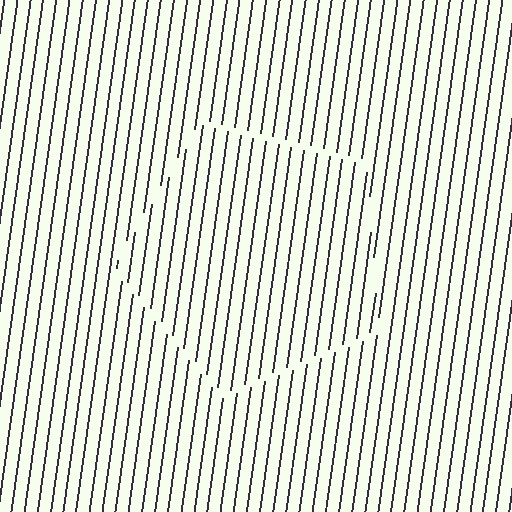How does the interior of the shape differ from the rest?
The interior of the shape contains the same grating, shifted by half a period — the contour is defined by the phase discontinuity where line-ends from the inner and outer gratings abut.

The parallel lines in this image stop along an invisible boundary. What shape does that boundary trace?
An illusory pentagon. The interior of the shape contains the same grating, shifted by half a period — the contour is defined by the phase discontinuity where line-ends from the inner and outer gratings abut.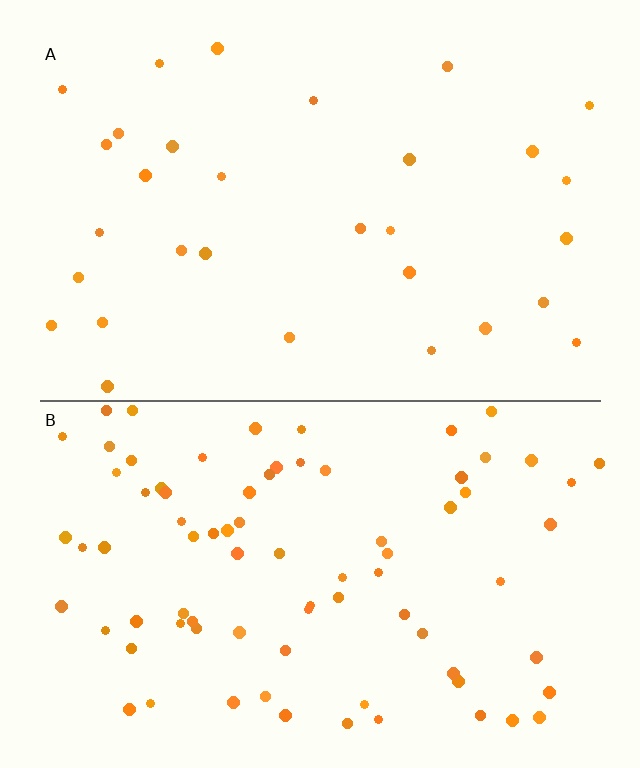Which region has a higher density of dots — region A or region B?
B (the bottom).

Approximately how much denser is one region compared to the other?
Approximately 2.6× — region B over region A.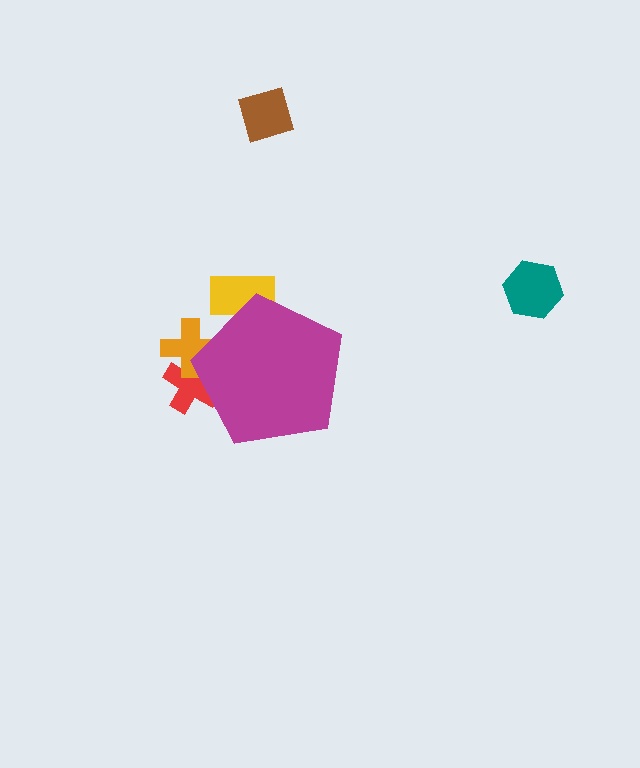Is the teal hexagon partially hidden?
No, the teal hexagon is fully visible.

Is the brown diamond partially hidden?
No, the brown diamond is fully visible.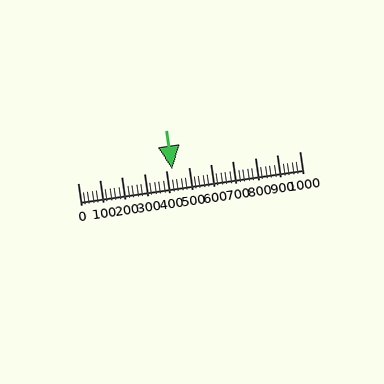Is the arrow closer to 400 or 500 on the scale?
The arrow is closer to 400.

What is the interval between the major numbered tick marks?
The major tick marks are spaced 100 units apart.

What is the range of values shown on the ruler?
The ruler shows values from 0 to 1000.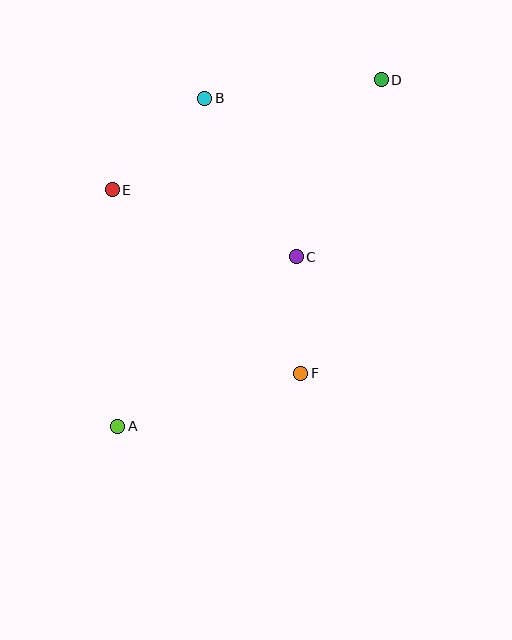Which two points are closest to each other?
Points C and F are closest to each other.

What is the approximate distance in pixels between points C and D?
The distance between C and D is approximately 196 pixels.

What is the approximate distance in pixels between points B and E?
The distance between B and E is approximately 130 pixels.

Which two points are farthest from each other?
Points A and D are farthest from each other.